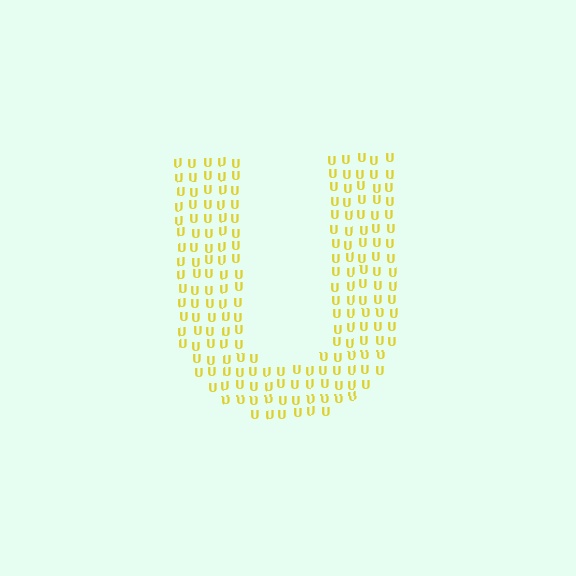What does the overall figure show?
The overall figure shows the letter U.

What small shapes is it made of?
It is made of small letter U's.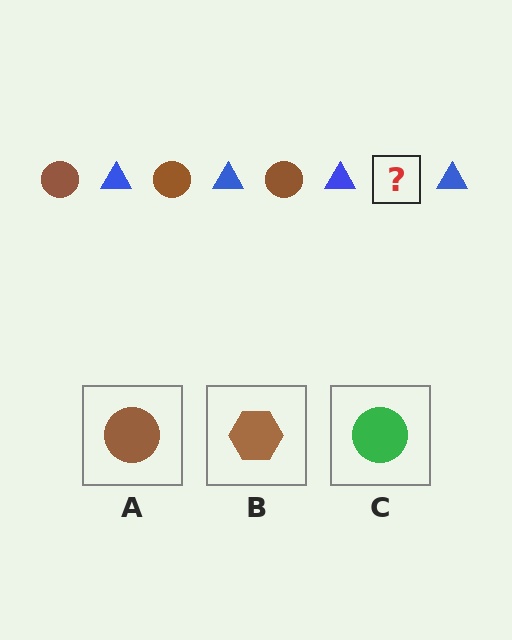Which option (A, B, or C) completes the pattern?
A.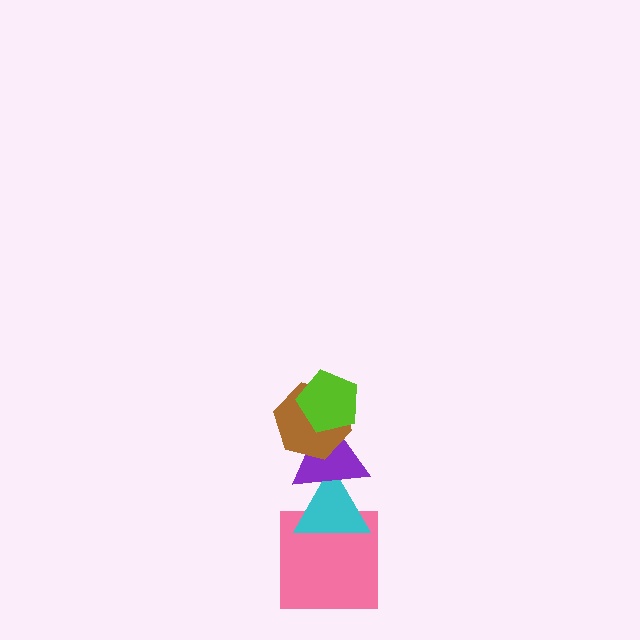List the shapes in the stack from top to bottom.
From top to bottom: the lime pentagon, the brown hexagon, the purple triangle, the cyan triangle, the pink square.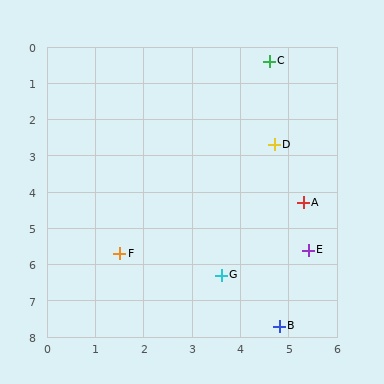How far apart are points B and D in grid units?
Points B and D are about 5.0 grid units apart.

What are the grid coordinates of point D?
Point D is at approximately (4.7, 2.7).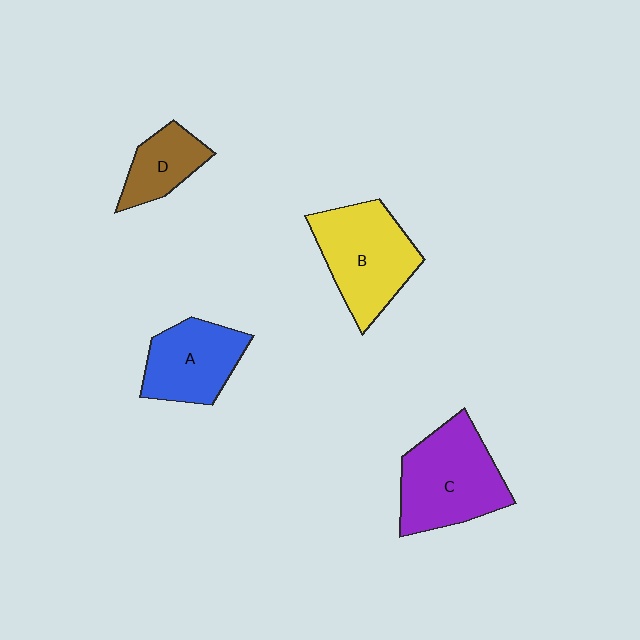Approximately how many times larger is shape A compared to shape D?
Approximately 1.5 times.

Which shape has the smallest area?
Shape D (brown).